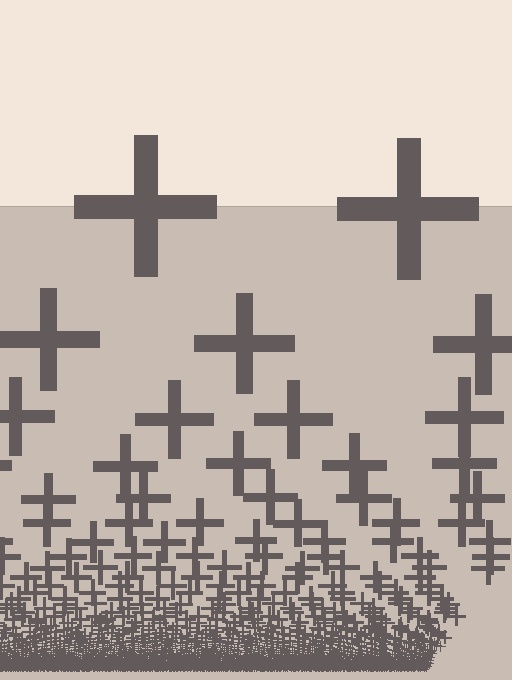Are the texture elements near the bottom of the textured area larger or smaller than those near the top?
Smaller. The gradient is inverted — elements near the bottom are smaller and denser.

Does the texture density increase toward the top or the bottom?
Density increases toward the bottom.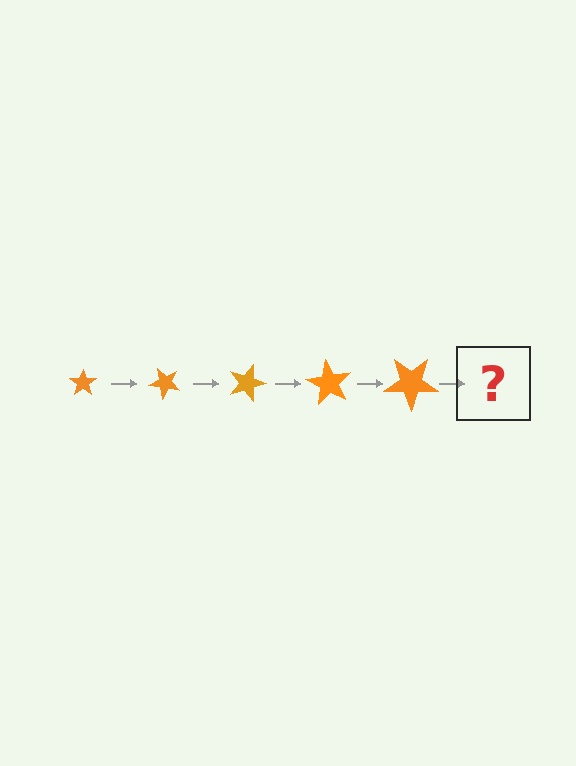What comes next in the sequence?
The next element should be a star, larger than the previous one and rotated 225 degrees from the start.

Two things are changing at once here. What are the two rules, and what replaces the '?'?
The two rules are that the star grows larger each step and it rotates 45 degrees each step. The '?' should be a star, larger than the previous one and rotated 225 degrees from the start.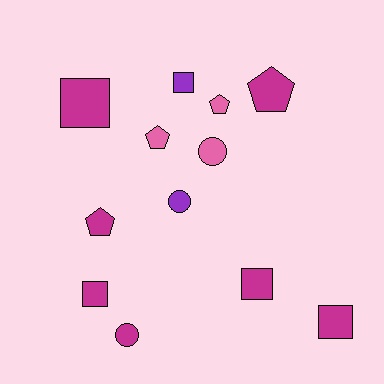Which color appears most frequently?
Magenta, with 7 objects.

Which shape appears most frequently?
Square, with 5 objects.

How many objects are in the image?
There are 12 objects.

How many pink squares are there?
There are no pink squares.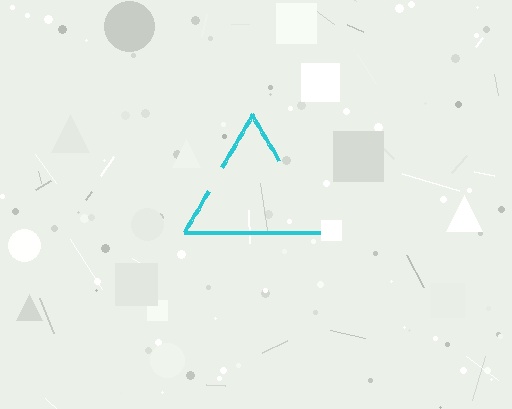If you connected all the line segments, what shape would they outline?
They would outline a triangle.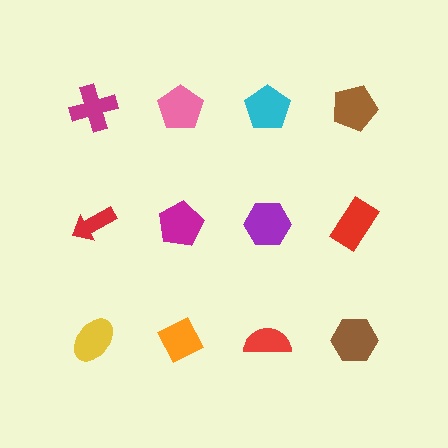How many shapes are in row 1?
4 shapes.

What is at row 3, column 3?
A red semicircle.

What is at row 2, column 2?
A magenta pentagon.